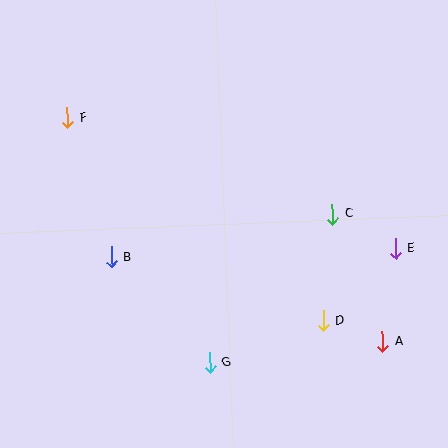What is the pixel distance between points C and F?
The distance between C and F is 282 pixels.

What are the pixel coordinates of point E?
Point E is at (395, 248).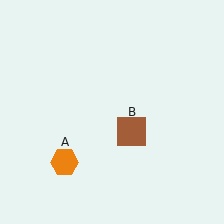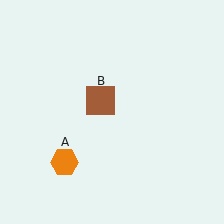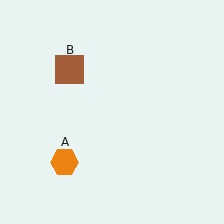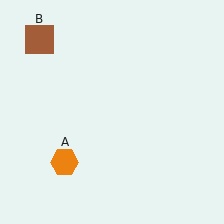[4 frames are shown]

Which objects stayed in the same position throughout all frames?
Orange hexagon (object A) remained stationary.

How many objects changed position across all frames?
1 object changed position: brown square (object B).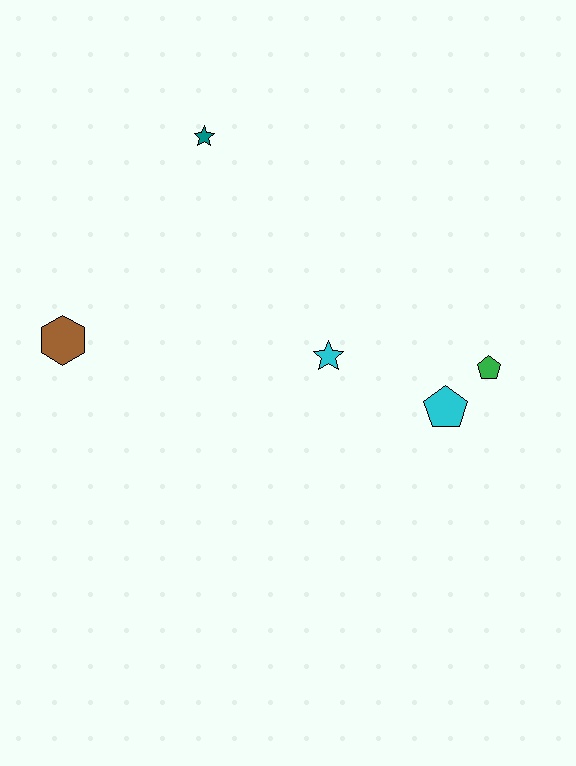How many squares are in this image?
There are no squares.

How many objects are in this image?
There are 5 objects.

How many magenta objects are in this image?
There are no magenta objects.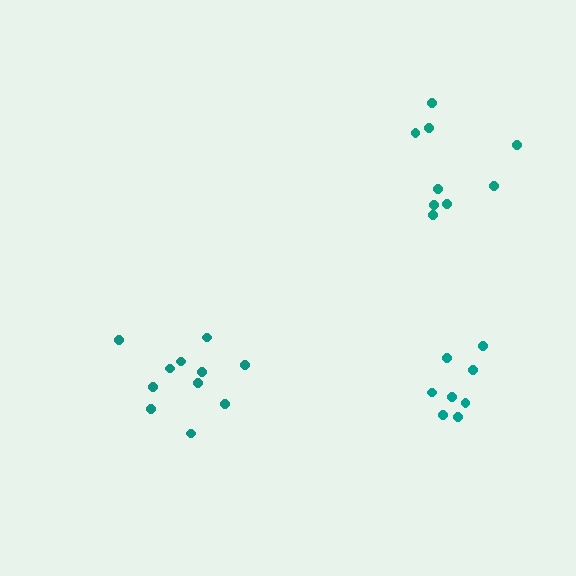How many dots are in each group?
Group 1: 11 dots, Group 2: 9 dots, Group 3: 8 dots (28 total).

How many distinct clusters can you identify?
There are 3 distinct clusters.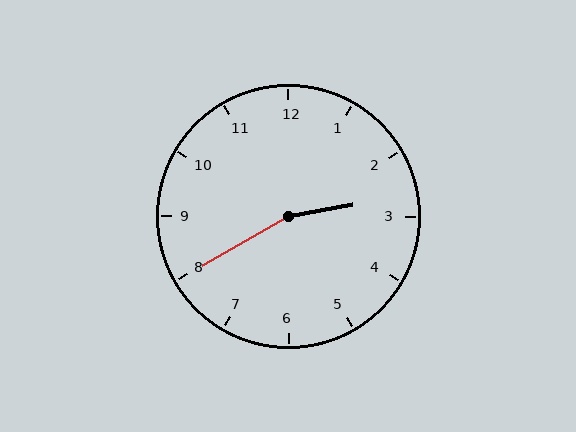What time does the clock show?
2:40.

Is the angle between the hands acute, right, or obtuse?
It is obtuse.